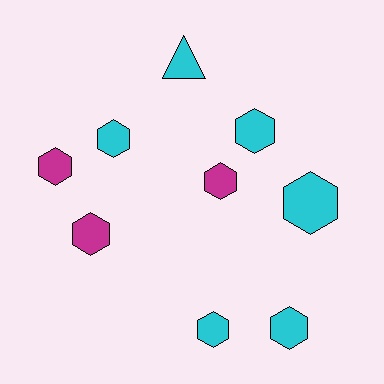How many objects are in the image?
There are 9 objects.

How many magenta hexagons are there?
There are 3 magenta hexagons.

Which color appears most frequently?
Cyan, with 6 objects.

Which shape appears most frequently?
Hexagon, with 8 objects.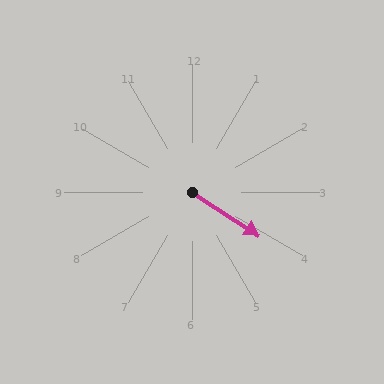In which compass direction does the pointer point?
Southeast.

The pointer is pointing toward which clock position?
Roughly 4 o'clock.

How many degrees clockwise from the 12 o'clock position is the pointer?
Approximately 123 degrees.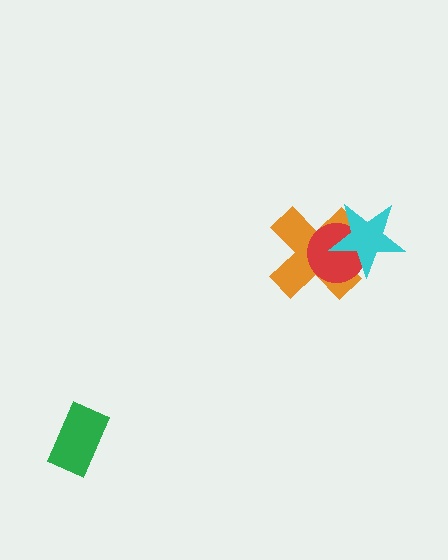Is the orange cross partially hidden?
Yes, it is partially covered by another shape.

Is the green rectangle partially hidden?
No, no other shape covers it.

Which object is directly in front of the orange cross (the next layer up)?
The red circle is directly in front of the orange cross.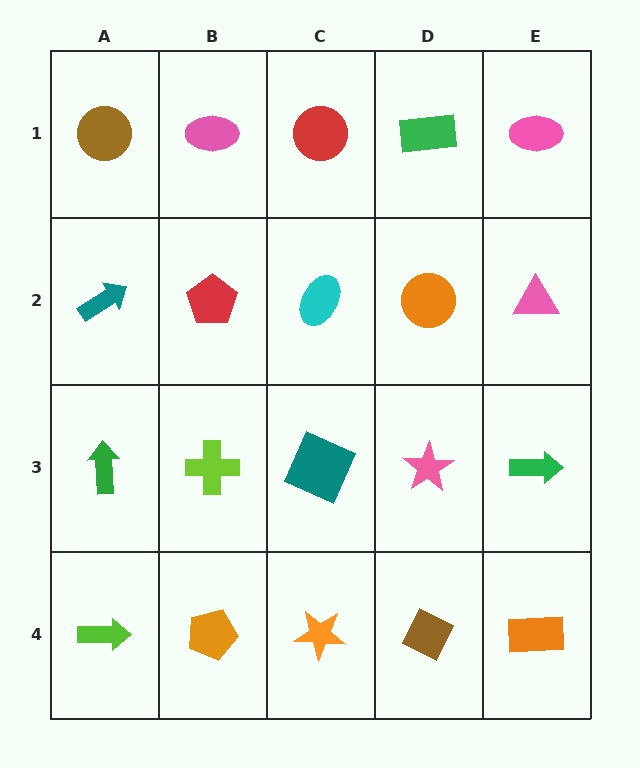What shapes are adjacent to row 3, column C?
A cyan ellipse (row 2, column C), an orange star (row 4, column C), a lime cross (row 3, column B), a pink star (row 3, column D).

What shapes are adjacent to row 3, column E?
A pink triangle (row 2, column E), an orange rectangle (row 4, column E), a pink star (row 3, column D).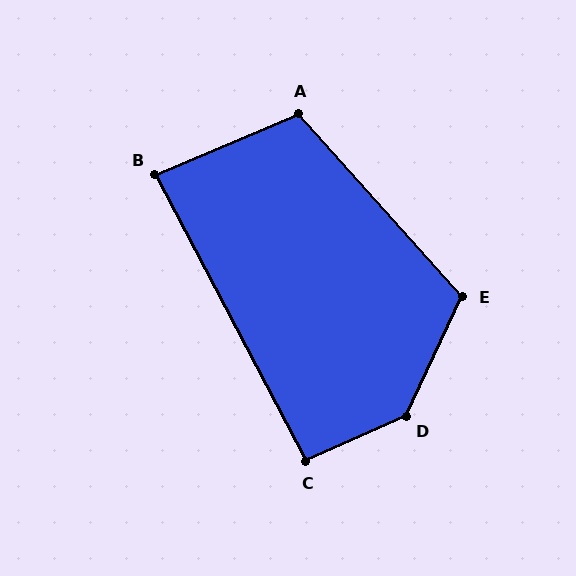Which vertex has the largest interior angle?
D, at approximately 139 degrees.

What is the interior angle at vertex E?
Approximately 113 degrees (obtuse).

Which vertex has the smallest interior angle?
B, at approximately 85 degrees.